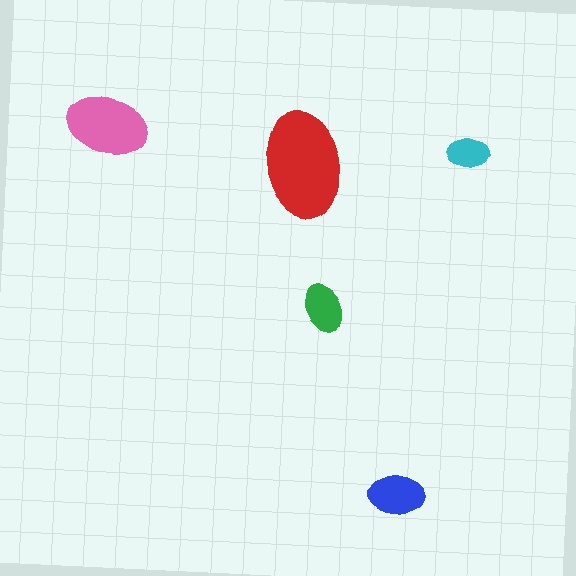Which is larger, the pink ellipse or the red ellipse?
The red one.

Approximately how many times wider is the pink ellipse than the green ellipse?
About 1.5 times wider.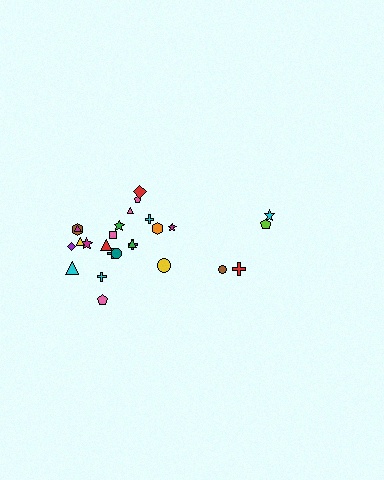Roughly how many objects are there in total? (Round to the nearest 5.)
Roughly 25 objects in total.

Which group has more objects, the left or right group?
The left group.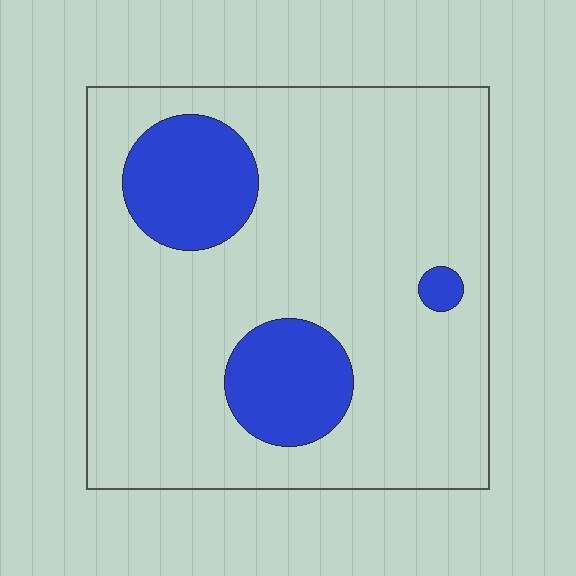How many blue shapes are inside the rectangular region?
3.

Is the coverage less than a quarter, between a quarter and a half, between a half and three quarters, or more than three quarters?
Less than a quarter.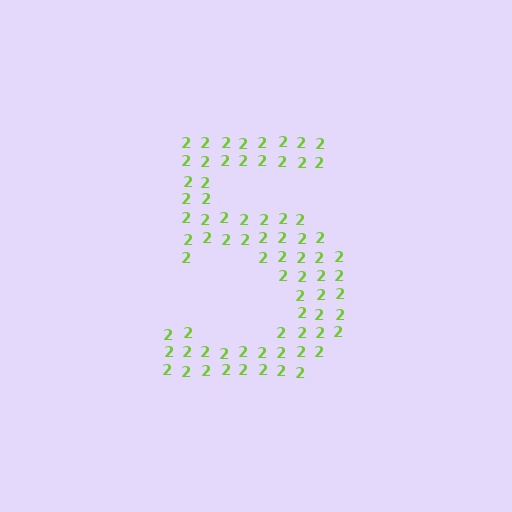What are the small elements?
The small elements are digit 2's.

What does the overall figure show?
The overall figure shows the digit 5.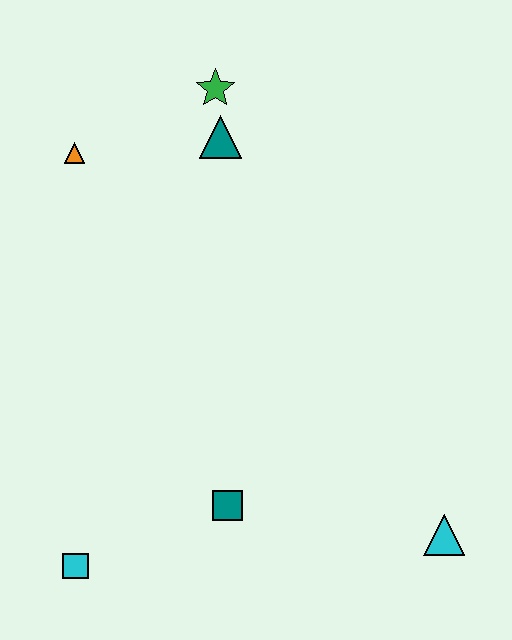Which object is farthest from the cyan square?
The green star is farthest from the cyan square.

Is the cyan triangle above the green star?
No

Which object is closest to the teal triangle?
The green star is closest to the teal triangle.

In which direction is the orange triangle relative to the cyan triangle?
The orange triangle is above the cyan triangle.